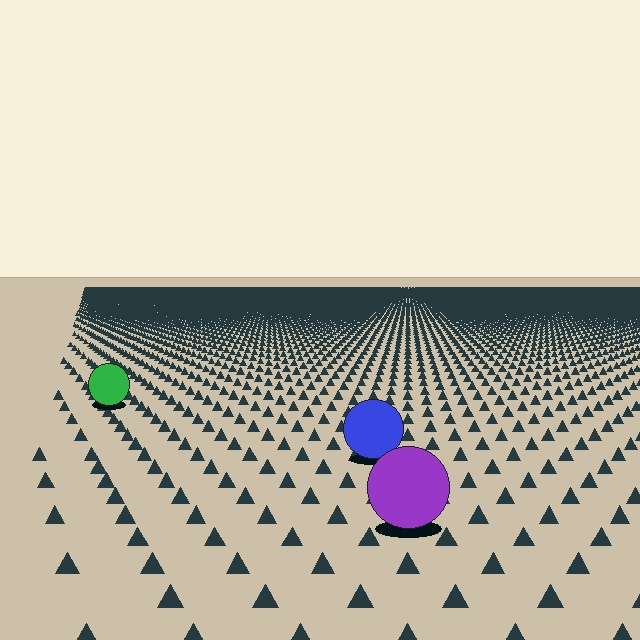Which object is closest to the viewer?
The purple circle is closest. The texture marks near it are larger and more spread out.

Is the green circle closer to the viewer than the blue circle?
No. The blue circle is closer — you can tell from the texture gradient: the ground texture is coarser near it.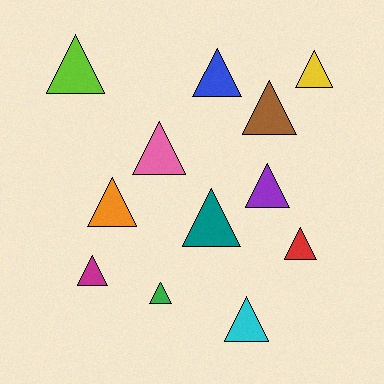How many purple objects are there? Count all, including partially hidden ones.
There is 1 purple object.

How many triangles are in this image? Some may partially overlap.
There are 12 triangles.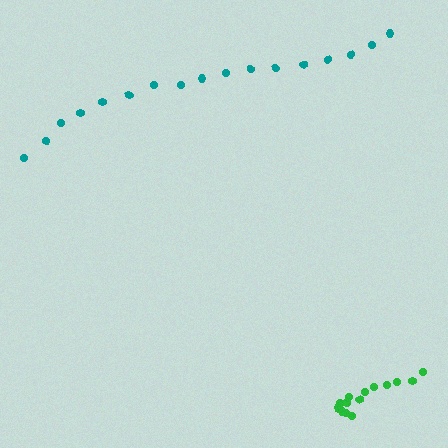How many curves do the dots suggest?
There are 2 distinct paths.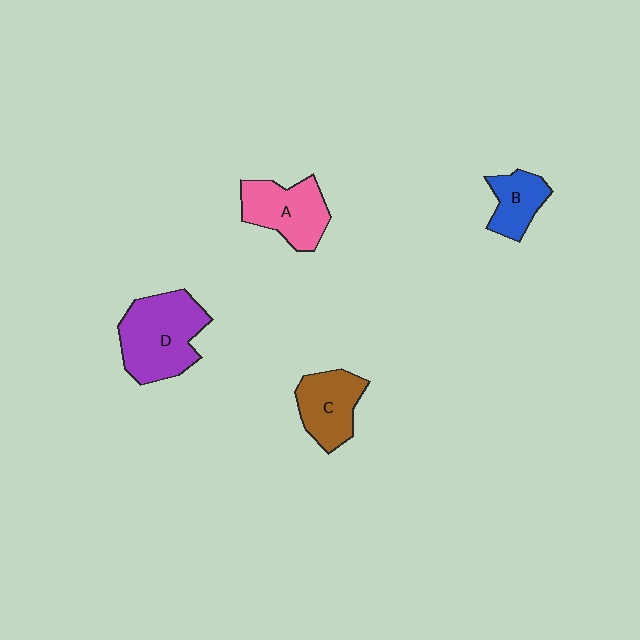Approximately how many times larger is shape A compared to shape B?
Approximately 1.6 times.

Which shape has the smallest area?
Shape B (blue).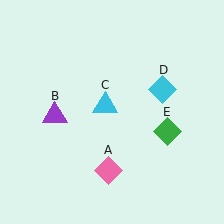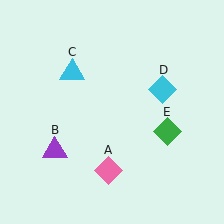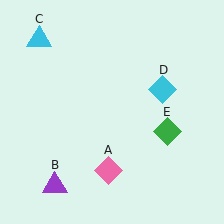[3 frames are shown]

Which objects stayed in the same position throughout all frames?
Pink diamond (object A) and cyan diamond (object D) and green diamond (object E) remained stationary.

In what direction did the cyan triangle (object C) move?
The cyan triangle (object C) moved up and to the left.